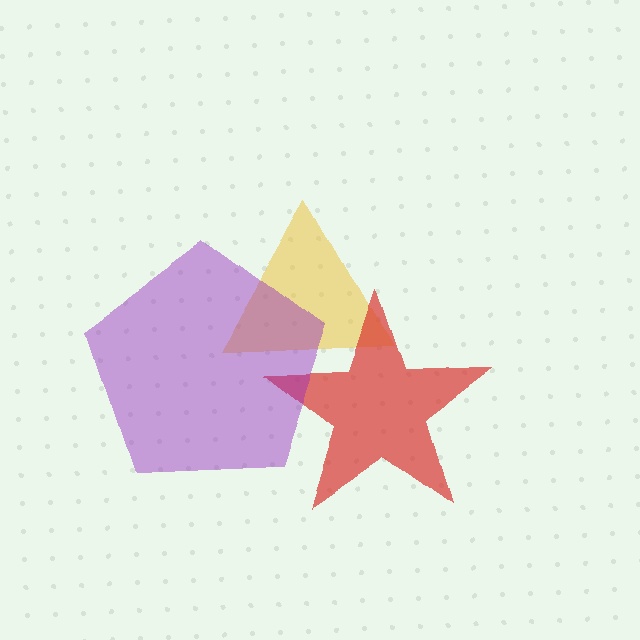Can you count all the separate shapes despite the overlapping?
Yes, there are 3 separate shapes.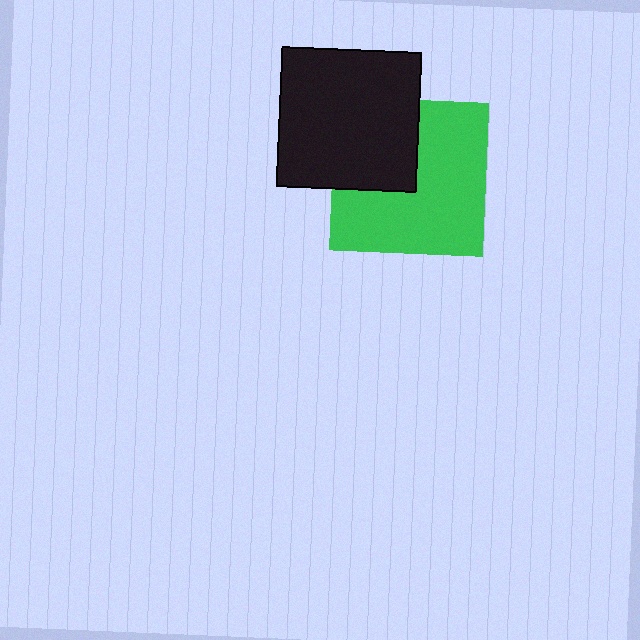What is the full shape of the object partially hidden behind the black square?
The partially hidden object is a green square.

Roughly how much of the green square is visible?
Most of it is visible (roughly 66%).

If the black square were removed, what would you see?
You would see the complete green square.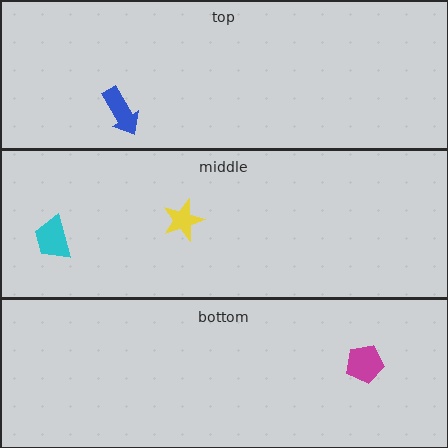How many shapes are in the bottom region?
1.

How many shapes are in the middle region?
2.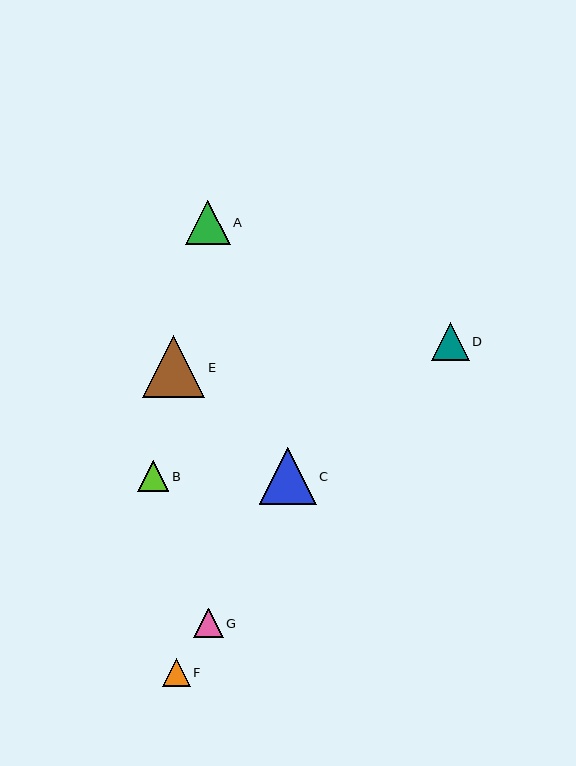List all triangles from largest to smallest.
From largest to smallest: E, C, A, D, B, G, F.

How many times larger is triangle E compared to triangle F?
Triangle E is approximately 2.2 times the size of triangle F.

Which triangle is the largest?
Triangle E is the largest with a size of approximately 62 pixels.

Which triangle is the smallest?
Triangle F is the smallest with a size of approximately 28 pixels.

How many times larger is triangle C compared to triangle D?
Triangle C is approximately 1.5 times the size of triangle D.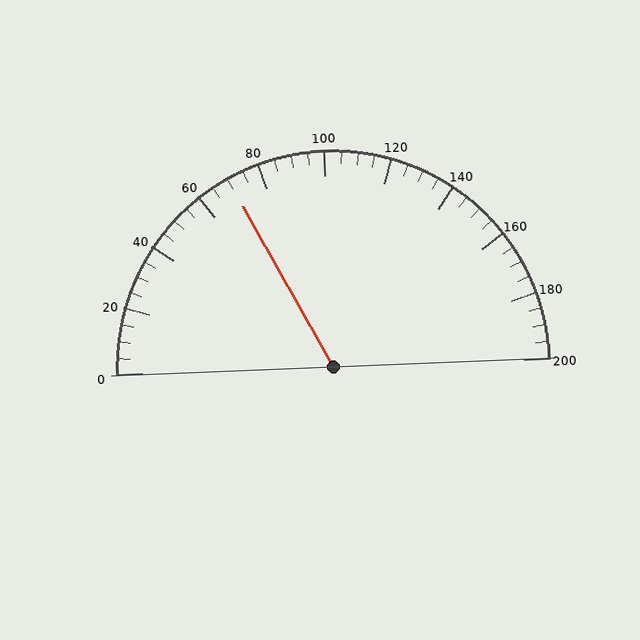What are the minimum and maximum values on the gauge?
The gauge ranges from 0 to 200.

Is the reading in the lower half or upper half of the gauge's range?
The reading is in the lower half of the range (0 to 200).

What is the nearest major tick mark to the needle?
The nearest major tick mark is 80.